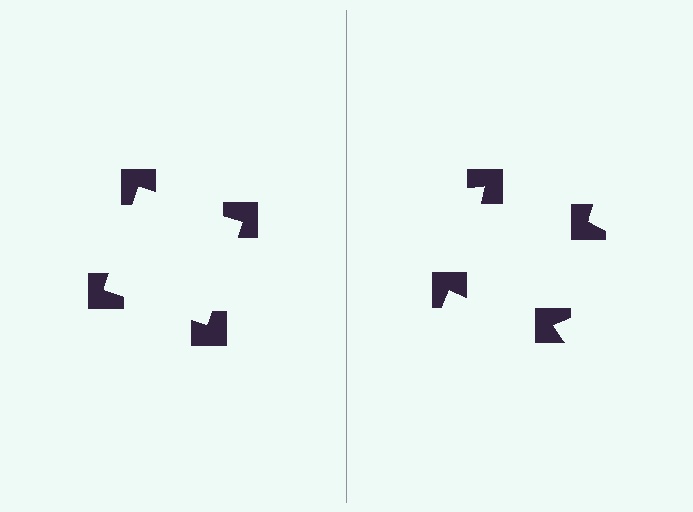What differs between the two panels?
The notched squares are positioned identically on both sides; only the wedge orientations differ. On the left they align to a square; on the right they are misaligned.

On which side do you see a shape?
An illusory square appears on the left side. On the right side the wedge cuts are rotated, so no coherent shape forms.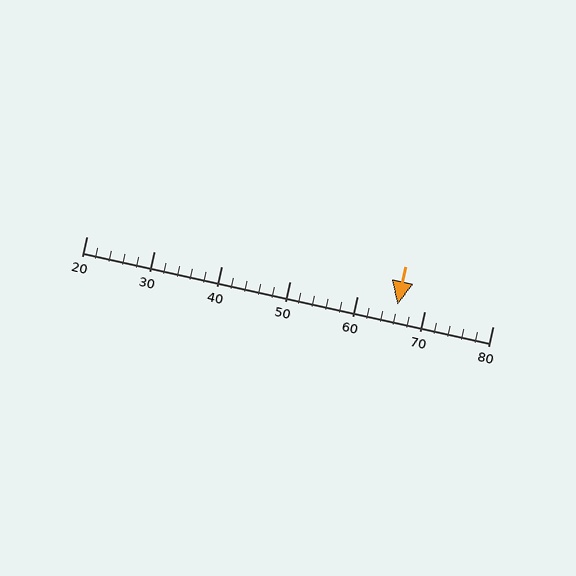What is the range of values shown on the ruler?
The ruler shows values from 20 to 80.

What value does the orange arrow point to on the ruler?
The orange arrow points to approximately 66.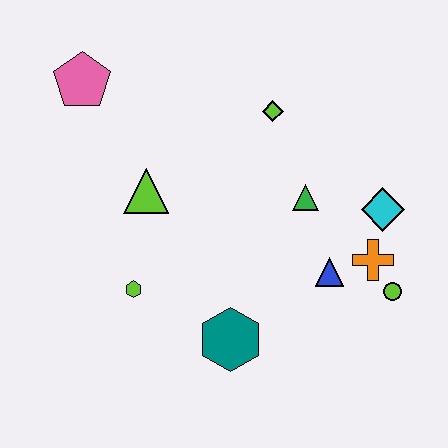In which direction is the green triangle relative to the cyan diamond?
The green triangle is to the left of the cyan diamond.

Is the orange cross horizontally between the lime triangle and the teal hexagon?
No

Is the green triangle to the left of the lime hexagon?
No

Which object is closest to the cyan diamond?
The orange cross is closest to the cyan diamond.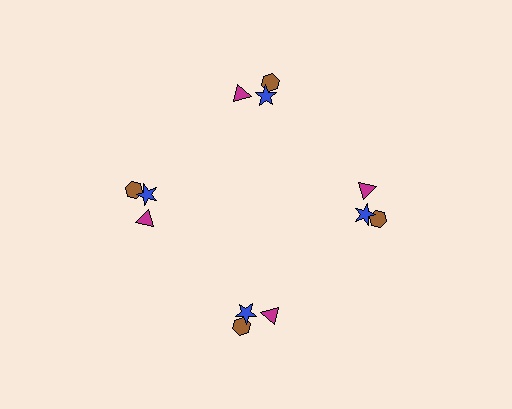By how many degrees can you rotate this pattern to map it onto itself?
The pattern maps onto itself every 90 degrees of rotation.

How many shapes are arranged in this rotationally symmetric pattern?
There are 12 shapes, arranged in 4 groups of 3.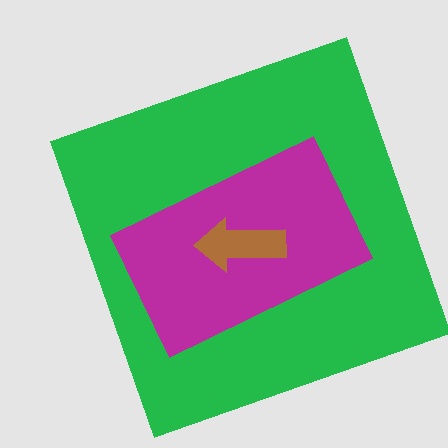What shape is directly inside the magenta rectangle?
The brown arrow.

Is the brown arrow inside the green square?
Yes.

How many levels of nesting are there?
3.